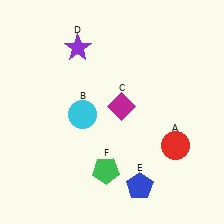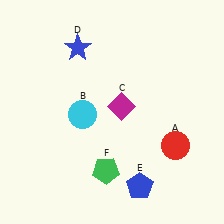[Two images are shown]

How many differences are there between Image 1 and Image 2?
There is 1 difference between the two images.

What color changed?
The star (D) changed from purple in Image 1 to blue in Image 2.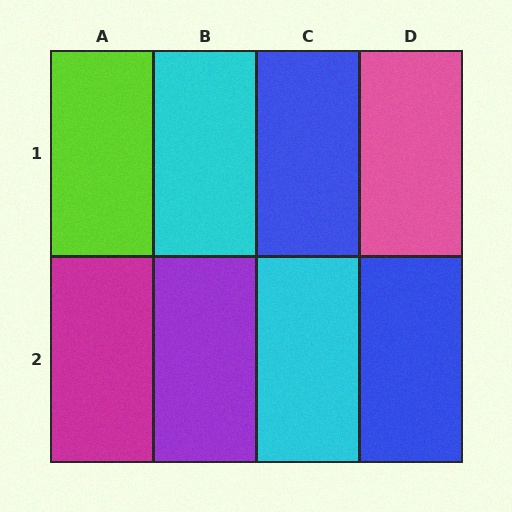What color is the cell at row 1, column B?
Cyan.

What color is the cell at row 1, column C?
Blue.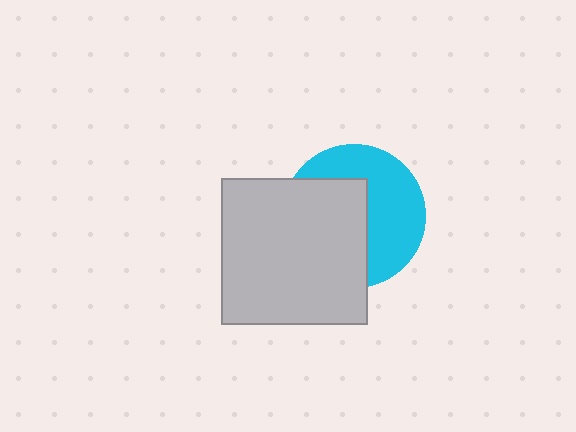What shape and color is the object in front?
The object in front is a light gray square.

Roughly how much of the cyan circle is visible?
About half of it is visible (roughly 50%).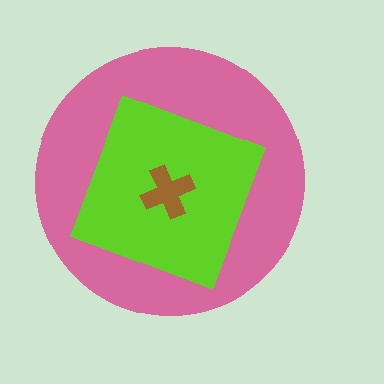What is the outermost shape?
The pink circle.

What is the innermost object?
The brown cross.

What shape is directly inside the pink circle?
The lime diamond.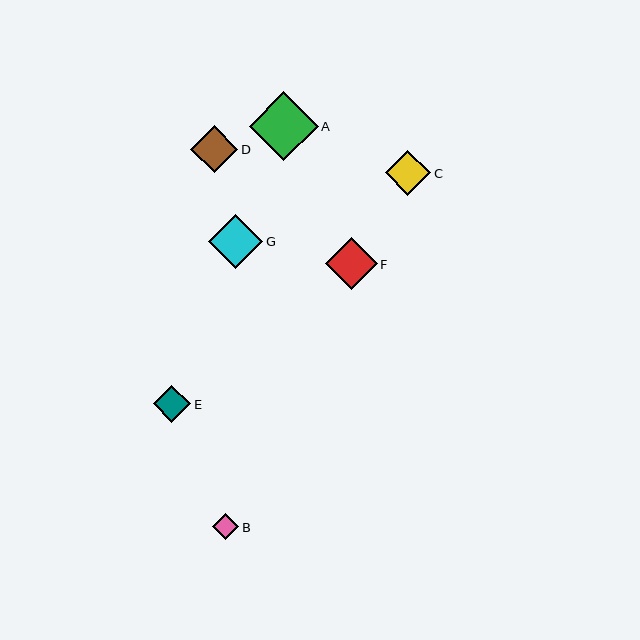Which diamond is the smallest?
Diamond B is the smallest with a size of approximately 26 pixels.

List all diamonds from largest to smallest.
From largest to smallest: A, G, F, D, C, E, B.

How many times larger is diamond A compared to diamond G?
Diamond A is approximately 1.3 times the size of diamond G.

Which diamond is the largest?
Diamond A is the largest with a size of approximately 69 pixels.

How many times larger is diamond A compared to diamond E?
Diamond A is approximately 1.8 times the size of diamond E.